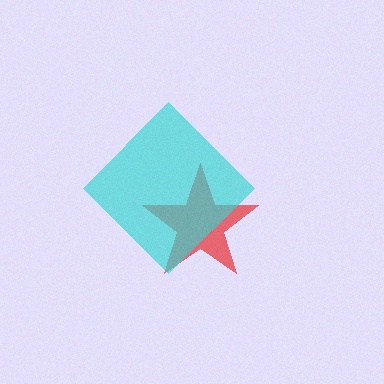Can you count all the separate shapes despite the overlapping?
Yes, there are 2 separate shapes.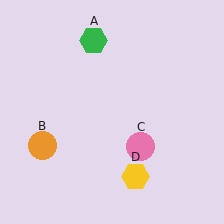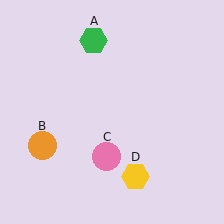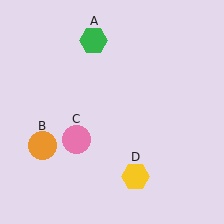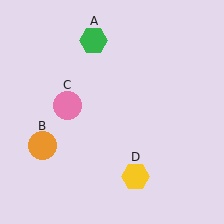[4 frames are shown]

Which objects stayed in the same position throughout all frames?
Green hexagon (object A) and orange circle (object B) and yellow hexagon (object D) remained stationary.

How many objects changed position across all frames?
1 object changed position: pink circle (object C).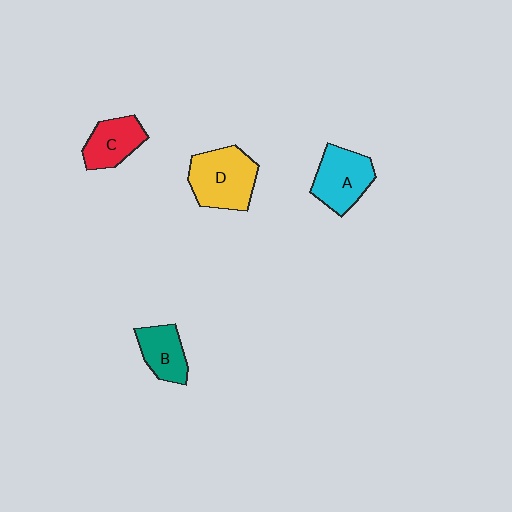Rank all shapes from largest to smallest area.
From largest to smallest: D (yellow), A (cyan), C (red), B (teal).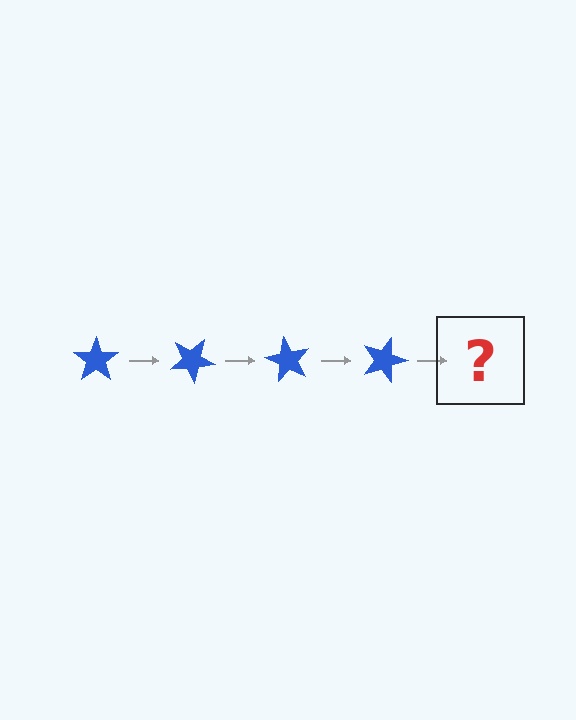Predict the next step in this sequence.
The next step is a blue star rotated 120 degrees.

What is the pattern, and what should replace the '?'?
The pattern is that the star rotates 30 degrees each step. The '?' should be a blue star rotated 120 degrees.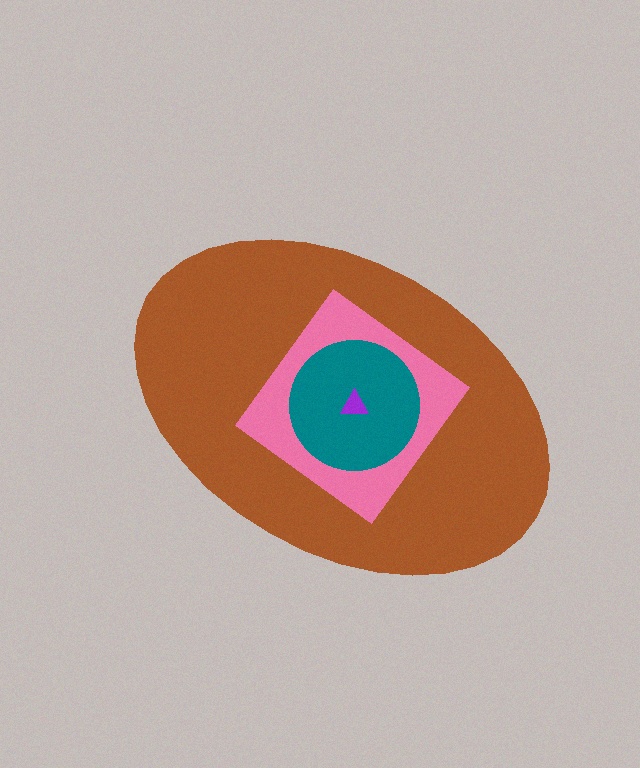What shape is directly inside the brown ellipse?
The pink diamond.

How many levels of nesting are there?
4.